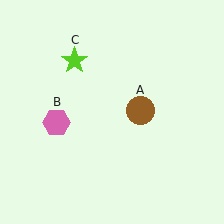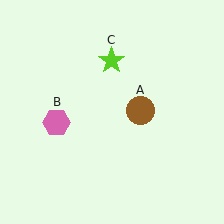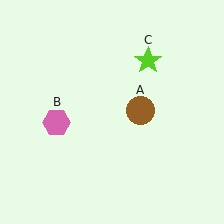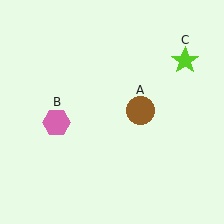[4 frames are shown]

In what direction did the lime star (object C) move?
The lime star (object C) moved right.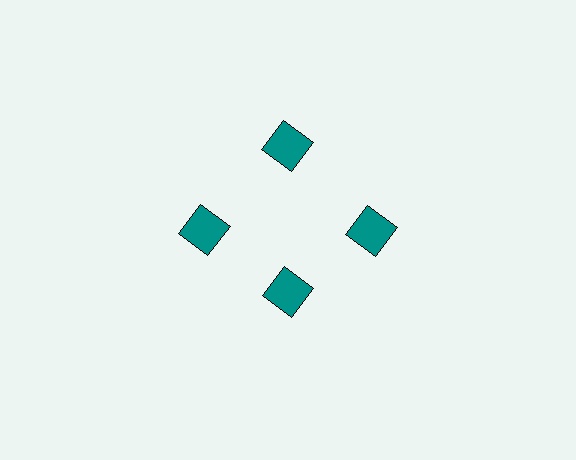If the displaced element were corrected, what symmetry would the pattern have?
It would have 4-fold rotational symmetry — the pattern would map onto itself every 90 degrees.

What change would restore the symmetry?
The symmetry would be restored by moving it outward, back onto the ring so that all 4 squares sit at equal angles and equal distance from the center.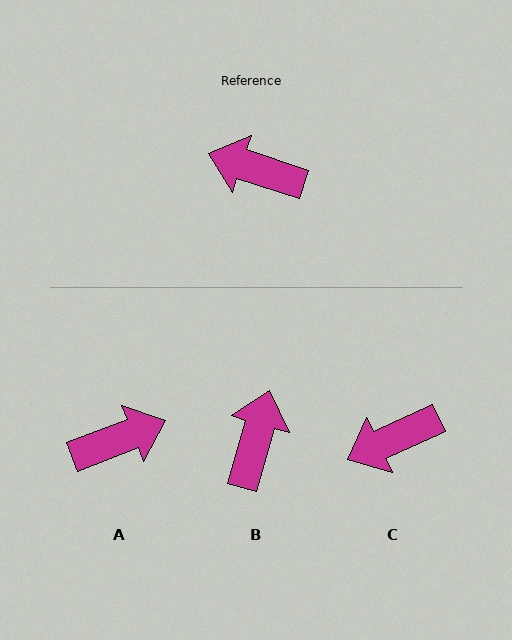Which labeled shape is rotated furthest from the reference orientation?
A, about 141 degrees away.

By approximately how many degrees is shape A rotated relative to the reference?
Approximately 141 degrees clockwise.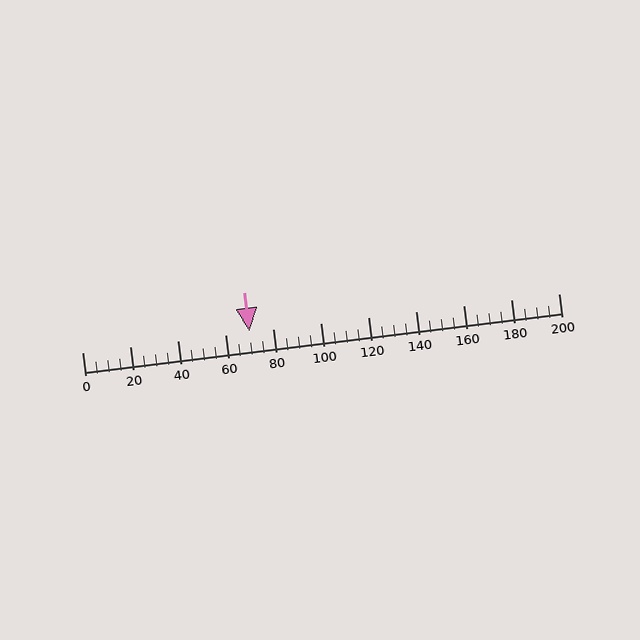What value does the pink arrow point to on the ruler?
The pink arrow points to approximately 70.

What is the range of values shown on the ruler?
The ruler shows values from 0 to 200.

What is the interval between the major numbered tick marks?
The major tick marks are spaced 20 units apart.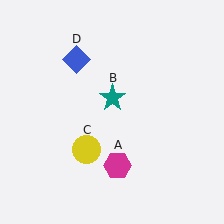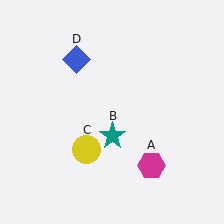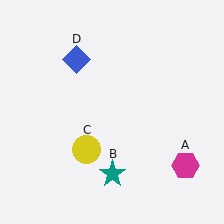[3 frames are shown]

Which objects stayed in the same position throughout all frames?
Yellow circle (object C) and blue diamond (object D) remained stationary.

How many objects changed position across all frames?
2 objects changed position: magenta hexagon (object A), teal star (object B).